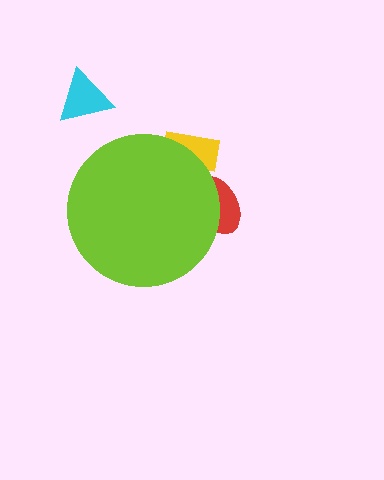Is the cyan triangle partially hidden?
No, the cyan triangle is fully visible.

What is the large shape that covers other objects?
A lime circle.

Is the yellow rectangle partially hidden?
Yes, the yellow rectangle is partially hidden behind the lime circle.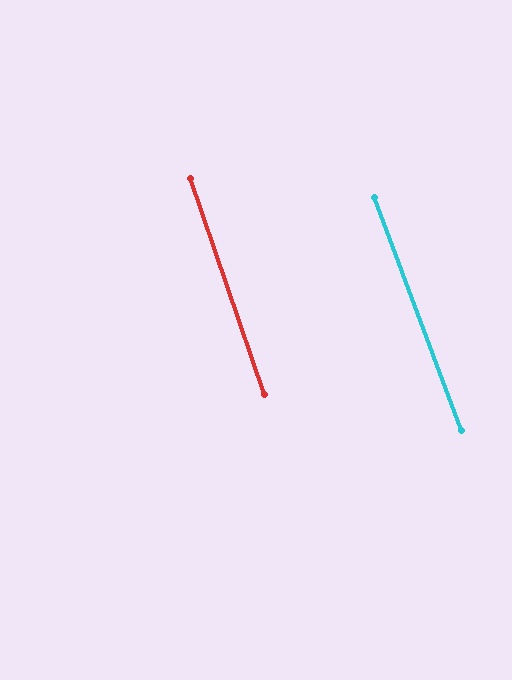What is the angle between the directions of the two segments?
Approximately 1 degree.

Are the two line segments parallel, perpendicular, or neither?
Parallel — their directions differ by only 1.4°.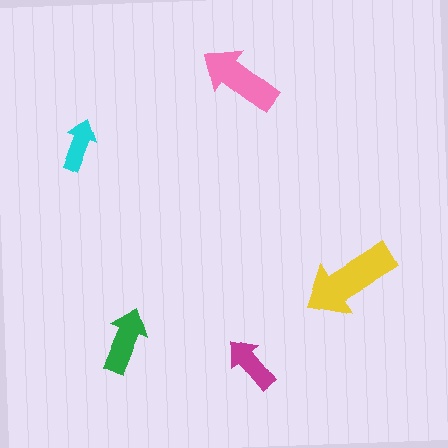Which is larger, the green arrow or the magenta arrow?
The green one.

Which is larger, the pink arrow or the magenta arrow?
The pink one.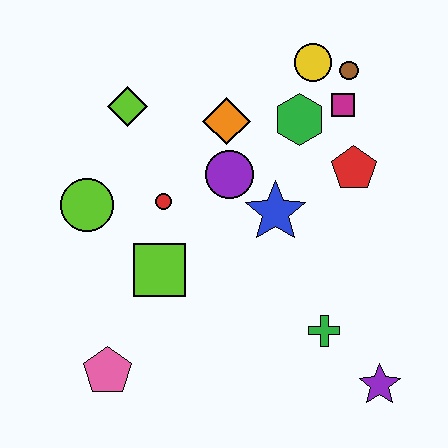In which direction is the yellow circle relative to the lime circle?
The yellow circle is to the right of the lime circle.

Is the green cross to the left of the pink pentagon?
No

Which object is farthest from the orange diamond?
The purple star is farthest from the orange diamond.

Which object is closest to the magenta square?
The brown circle is closest to the magenta square.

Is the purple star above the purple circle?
No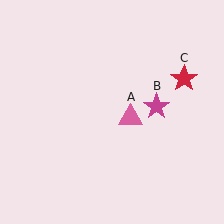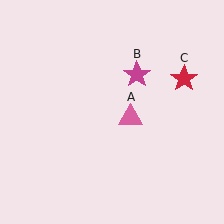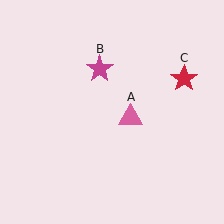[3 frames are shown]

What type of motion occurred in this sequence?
The magenta star (object B) rotated counterclockwise around the center of the scene.